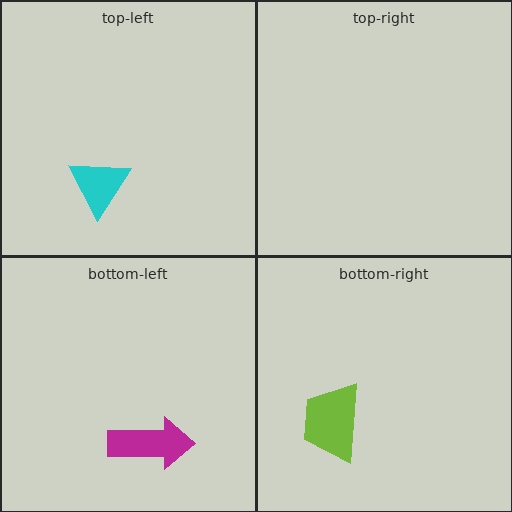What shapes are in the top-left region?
The cyan triangle.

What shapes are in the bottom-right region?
The lime trapezoid.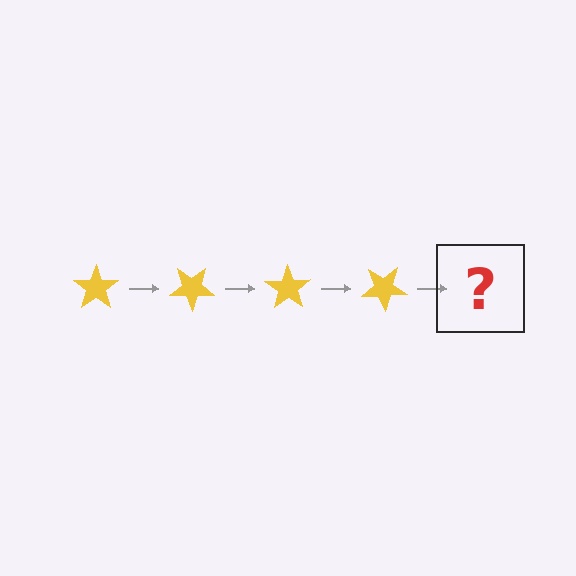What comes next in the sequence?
The next element should be a yellow star rotated 140 degrees.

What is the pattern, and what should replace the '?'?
The pattern is that the star rotates 35 degrees each step. The '?' should be a yellow star rotated 140 degrees.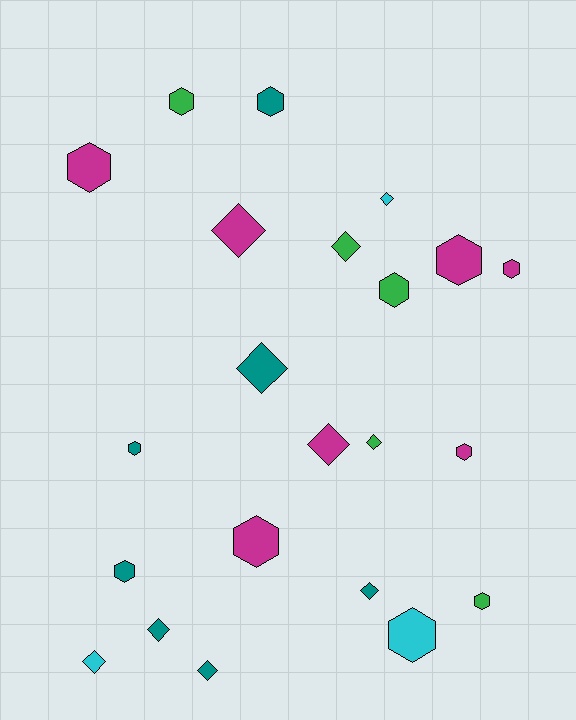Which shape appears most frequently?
Hexagon, with 12 objects.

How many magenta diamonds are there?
There are 2 magenta diamonds.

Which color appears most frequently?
Teal, with 7 objects.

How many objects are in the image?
There are 22 objects.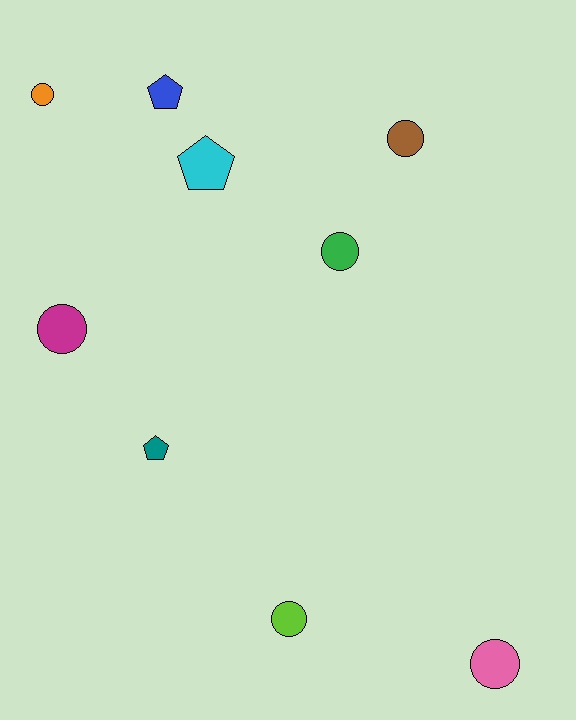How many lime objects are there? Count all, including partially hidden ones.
There is 1 lime object.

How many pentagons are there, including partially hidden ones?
There are 3 pentagons.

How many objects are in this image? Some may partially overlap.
There are 9 objects.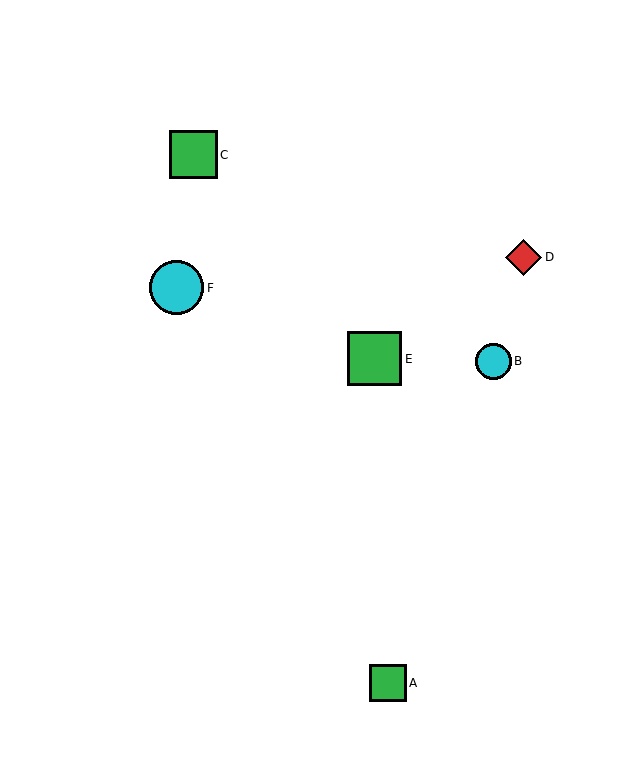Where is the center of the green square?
The center of the green square is at (194, 155).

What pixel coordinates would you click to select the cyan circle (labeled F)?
Click at (177, 288) to select the cyan circle F.